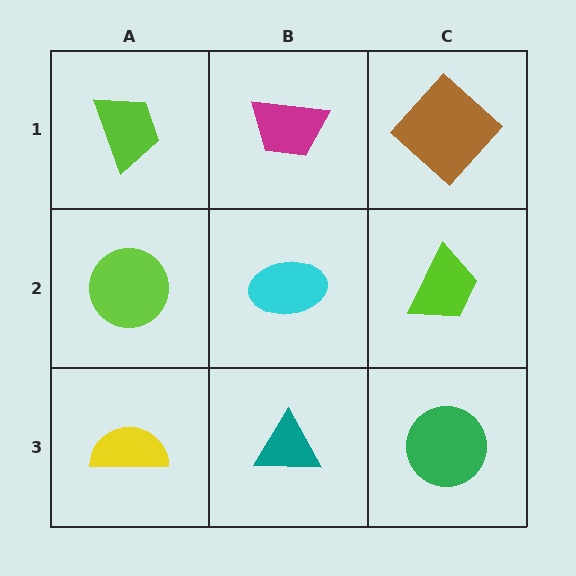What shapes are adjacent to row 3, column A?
A lime circle (row 2, column A), a teal triangle (row 3, column B).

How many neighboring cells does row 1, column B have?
3.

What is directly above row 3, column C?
A lime trapezoid.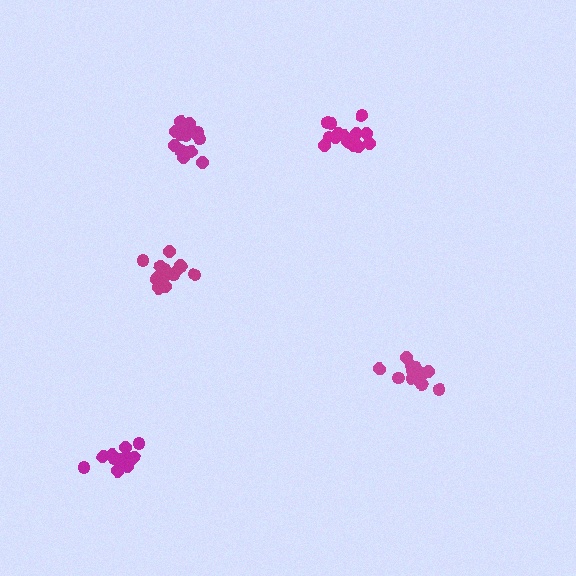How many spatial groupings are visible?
There are 5 spatial groupings.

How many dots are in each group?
Group 1: 18 dots, Group 2: 16 dots, Group 3: 15 dots, Group 4: 14 dots, Group 5: 17 dots (80 total).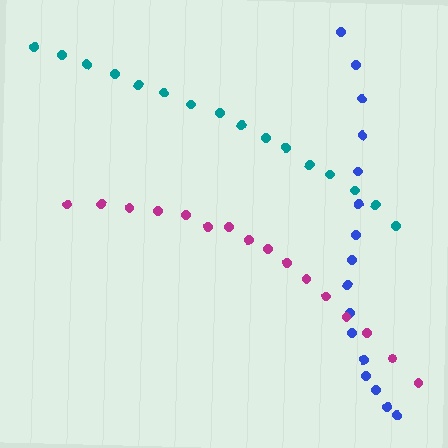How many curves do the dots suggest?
There are 3 distinct paths.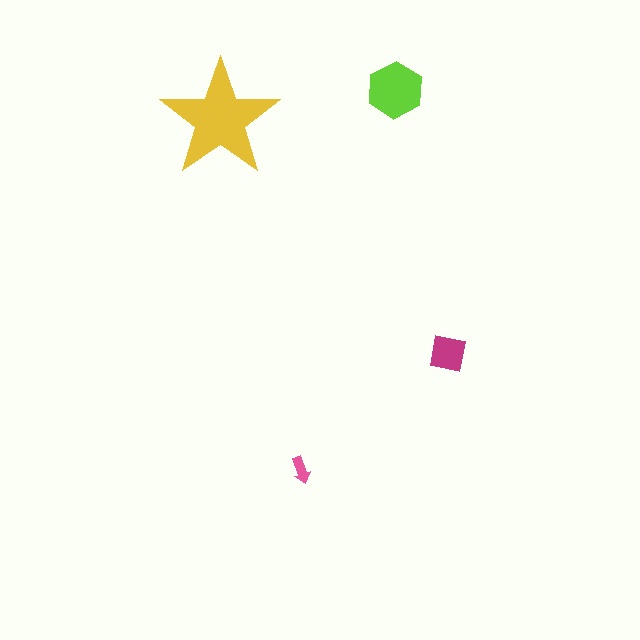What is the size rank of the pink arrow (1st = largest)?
4th.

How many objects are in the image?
There are 4 objects in the image.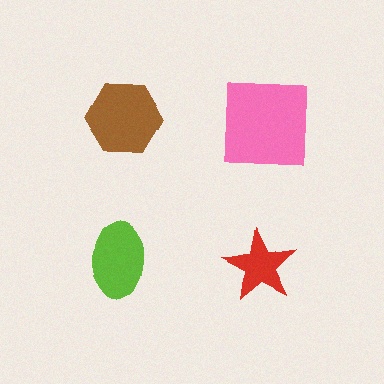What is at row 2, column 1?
A lime ellipse.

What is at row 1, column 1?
A brown hexagon.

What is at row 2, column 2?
A red star.